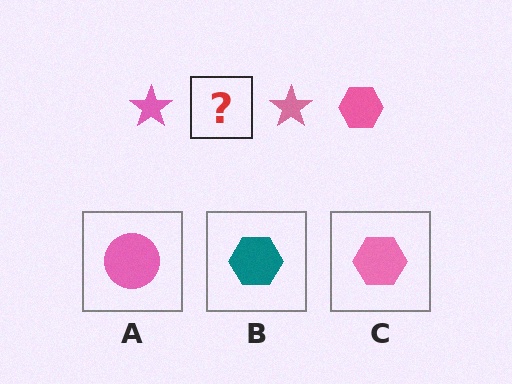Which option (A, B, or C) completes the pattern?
C.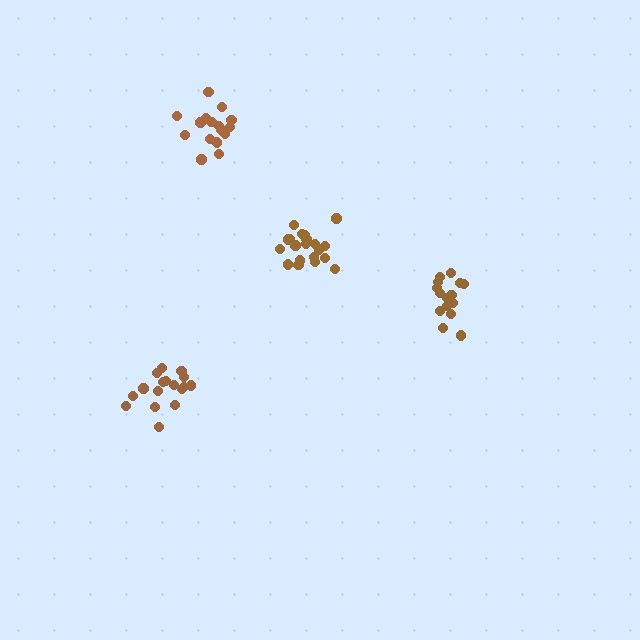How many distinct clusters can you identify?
There are 4 distinct clusters.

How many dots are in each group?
Group 1: 17 dots, Group 2: 15 dots, Group 3: 20 dots, Group 4: 17 dots (69 total).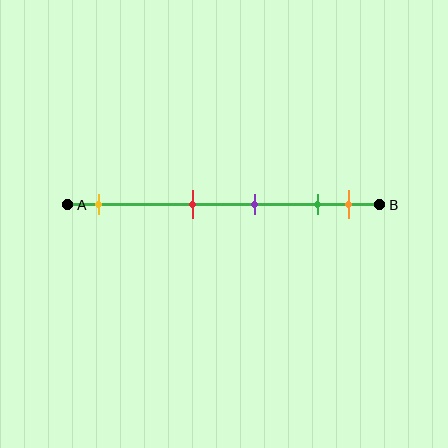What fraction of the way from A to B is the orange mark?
The orange mark is approximately 90% (0.9) of the way from A to B.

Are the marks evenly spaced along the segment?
No, the marks are not evenly spaced.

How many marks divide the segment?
There are 5 marks dividing the segment.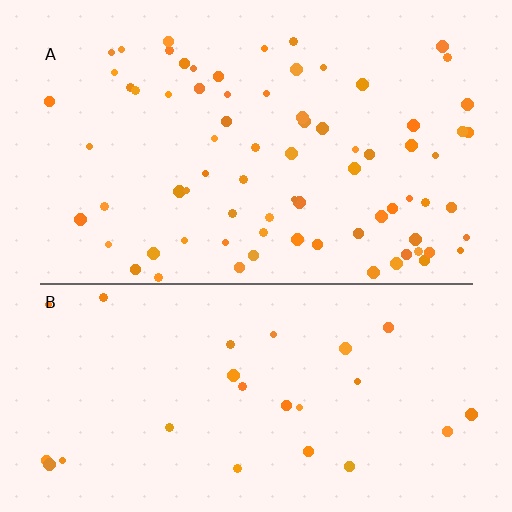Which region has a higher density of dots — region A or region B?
A (the top).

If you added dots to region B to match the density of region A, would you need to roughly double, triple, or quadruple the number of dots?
Approximately triple.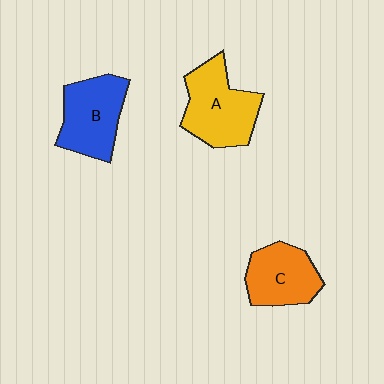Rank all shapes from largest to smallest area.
From largest to smallest: A (yellow), B (blue), C (orange).